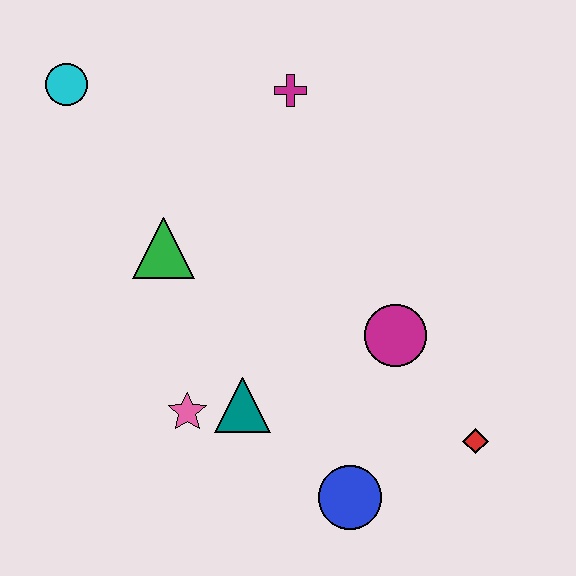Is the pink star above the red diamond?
Yes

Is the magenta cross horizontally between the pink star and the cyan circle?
No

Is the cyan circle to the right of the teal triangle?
No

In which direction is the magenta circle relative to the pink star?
The magenta circle is to the right of the pink star.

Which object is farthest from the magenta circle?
The cyan circle is farthest from the magenta circle.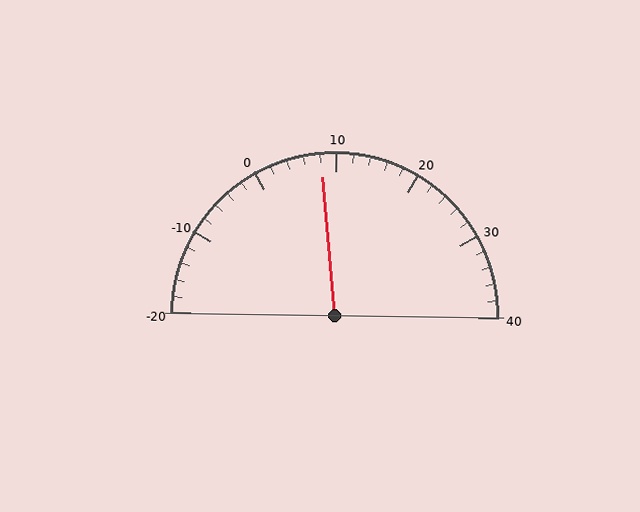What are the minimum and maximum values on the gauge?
The gauge ranges from -20 to 40.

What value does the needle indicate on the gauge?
The needle indicates approximately 8.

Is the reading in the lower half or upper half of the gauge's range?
The reading is in the lower half of the range (-20 to 40).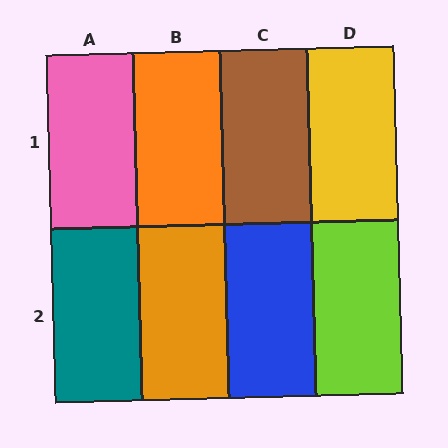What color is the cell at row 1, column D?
Yellow.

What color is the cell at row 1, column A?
Pink.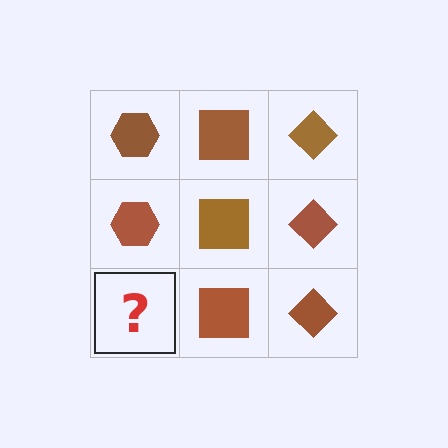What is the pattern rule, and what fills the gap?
The rule is that each column has a consistent shape. The gap should be filled with a brown hexagon.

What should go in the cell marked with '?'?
The missing cell should contain a brown hexagon.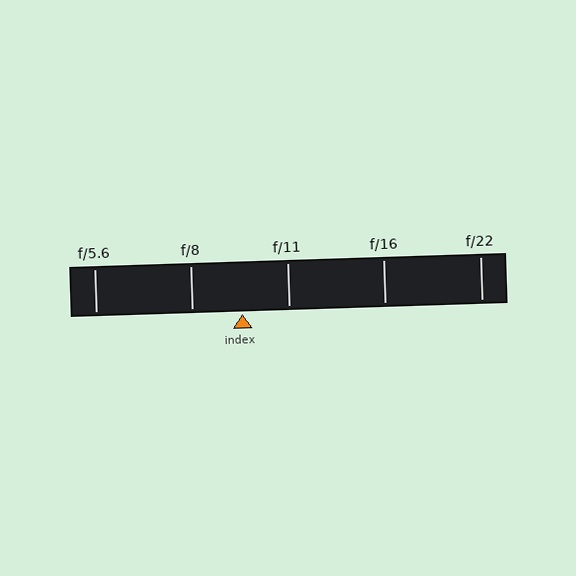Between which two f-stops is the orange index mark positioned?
The index mark is between f/8 and f/11.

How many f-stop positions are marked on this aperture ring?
There are 5 f-stop positions marked.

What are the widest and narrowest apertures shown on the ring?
The widest aperture shown is f/5.6 and the narrowest is f/22.